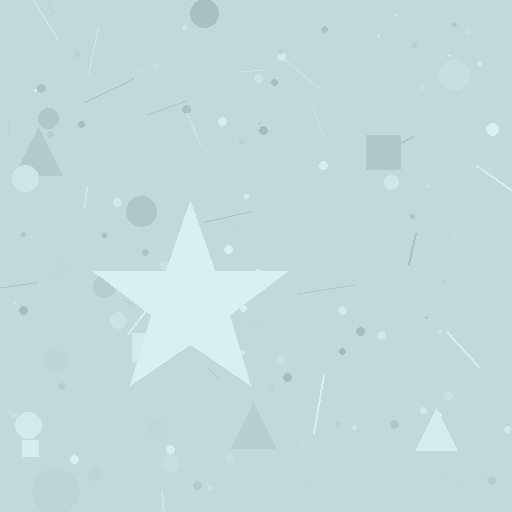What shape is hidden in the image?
A star is hidden in the image.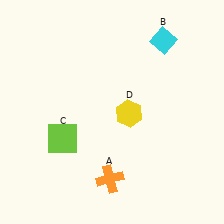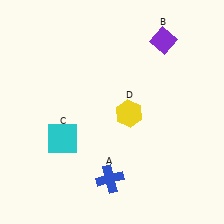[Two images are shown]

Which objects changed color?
A changed from orange to blue. B changed from cyan to purple. C changed from lime to cyan.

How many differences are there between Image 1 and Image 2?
There are 3 differences between the two images.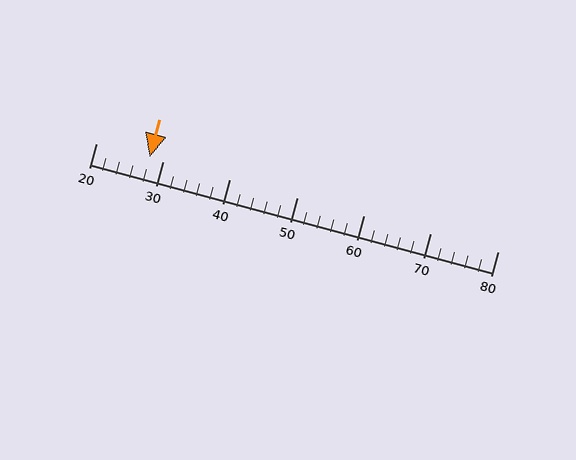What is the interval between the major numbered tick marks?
The major tick marks are spaced 10 units apart.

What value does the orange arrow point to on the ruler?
The orange arrow points to approximately 28.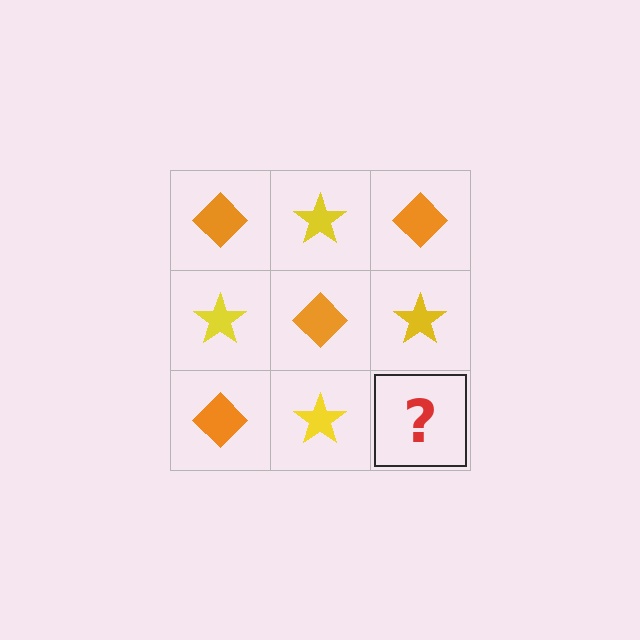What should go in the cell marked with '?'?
The missing cell should contain an orange diamond.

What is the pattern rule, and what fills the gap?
The rule is that it alternates orange diamond and yellow star in a checkerboard pattern. The gap should be filled with an orange diamond.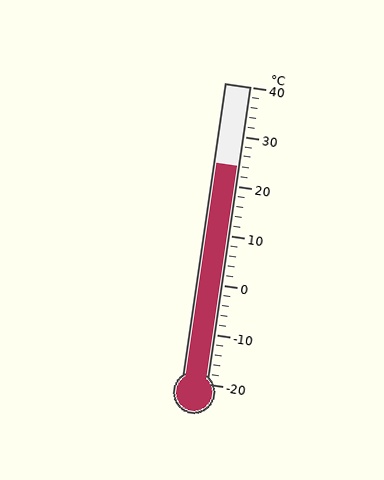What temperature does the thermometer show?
The thermometer shows approximately 24°C.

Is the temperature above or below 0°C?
The temperature is above 0°C.